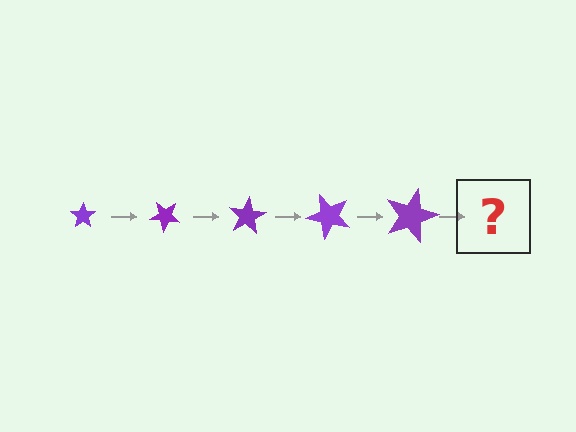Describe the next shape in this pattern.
It should be a star, larger than the previous one and rotated 200 degrees from the start.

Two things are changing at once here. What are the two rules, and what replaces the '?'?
The two rules are that the star grows larger each step and it rotates 40 degrees each step. The '?' should be a star, larger than the previous one and rotated 200 degrees from the start.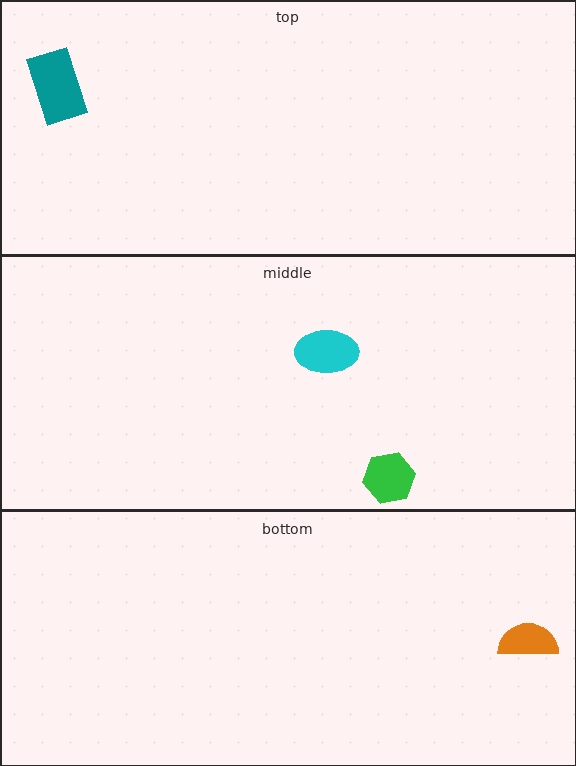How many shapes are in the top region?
1.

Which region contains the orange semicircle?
The bottom region.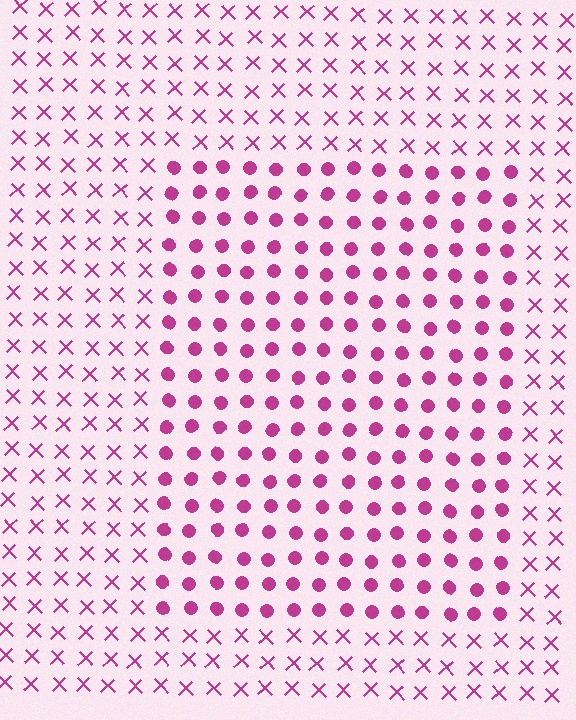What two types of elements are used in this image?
The image uses circles inside the rectangle region and X marks outside it.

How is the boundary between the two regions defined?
The boundary is defined by a change in element shape: circles inside vs. X marks outside. All elements share the same color and spacing.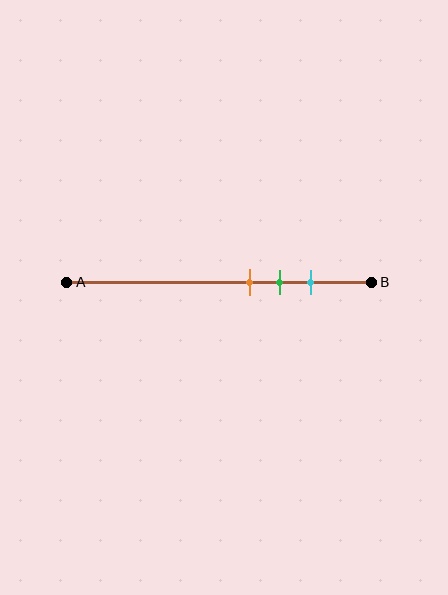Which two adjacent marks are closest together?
The orange and green marks are the closest adjacent pair.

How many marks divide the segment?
There are 3 marks dividing the segment.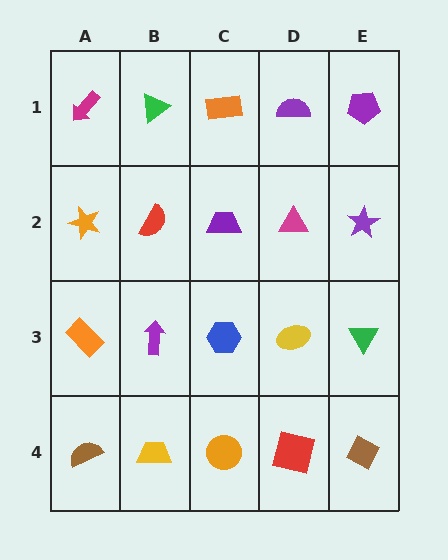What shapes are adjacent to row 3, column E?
A purple star (row 2, column E), a brown diamond (row 4, column E), a yellow ellipse (row 3, column D).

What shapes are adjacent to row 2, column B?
A green triangle (row 1, column B), a purple arrow (row 3, column B), an orange star (row 2, column A), a purple trapezoid (row 2, column C).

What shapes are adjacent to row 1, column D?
A magenta triangle (row 2, column D), an orange rectangle (row 1, column C), a purple pentagon (row 1, column E).